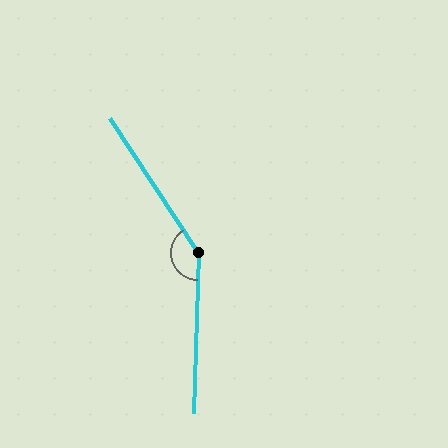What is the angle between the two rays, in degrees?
Approximately 145 degrees.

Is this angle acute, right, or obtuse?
It is obtuse.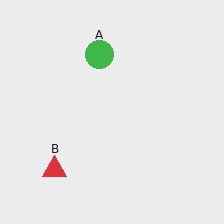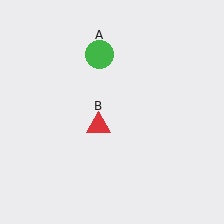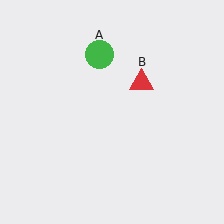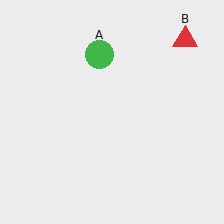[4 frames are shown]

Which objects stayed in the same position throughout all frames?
Green circle (object A) remained stationary.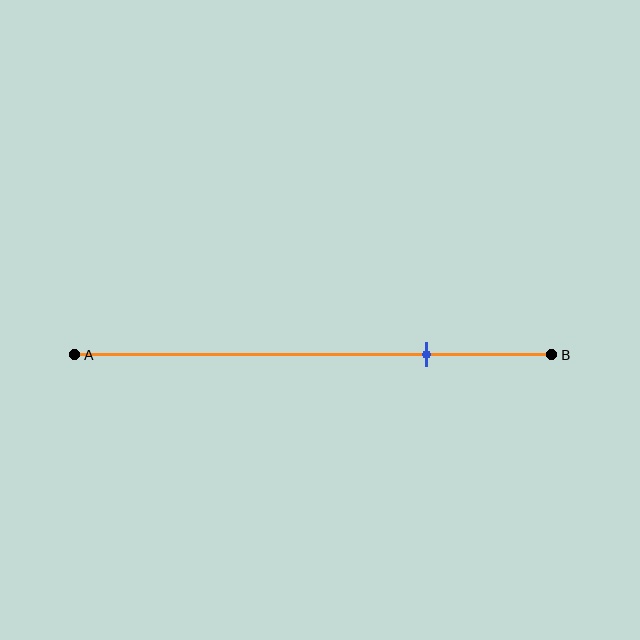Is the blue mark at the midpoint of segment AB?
No, the mark is at about 75% from A, not at the 50% midpoint.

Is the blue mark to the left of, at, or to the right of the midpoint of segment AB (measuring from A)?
The blue mark is to the right of the midpoint of segment AB.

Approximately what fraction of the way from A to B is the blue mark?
The blue mark is approximately 75% of the way from A to B.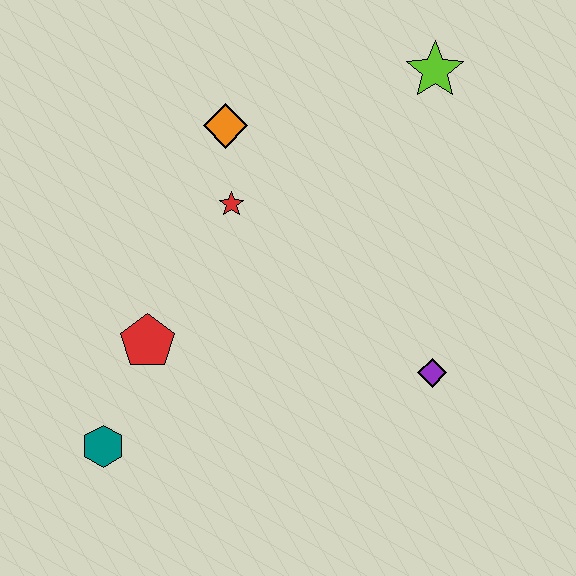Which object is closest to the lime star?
The orange diamond is closest to the lime star.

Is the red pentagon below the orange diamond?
Yes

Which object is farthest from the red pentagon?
The lime star is farthest from the red pentagon.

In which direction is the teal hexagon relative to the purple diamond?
The teal hexagon is to the left of the purple diamond.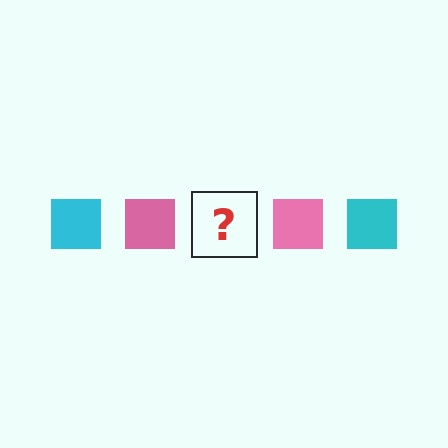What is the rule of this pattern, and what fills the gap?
The rule is that the pattern cycles through cyan, pink squares. The gap should be filled with a cyan square.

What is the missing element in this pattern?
The missing element is a cyan square.